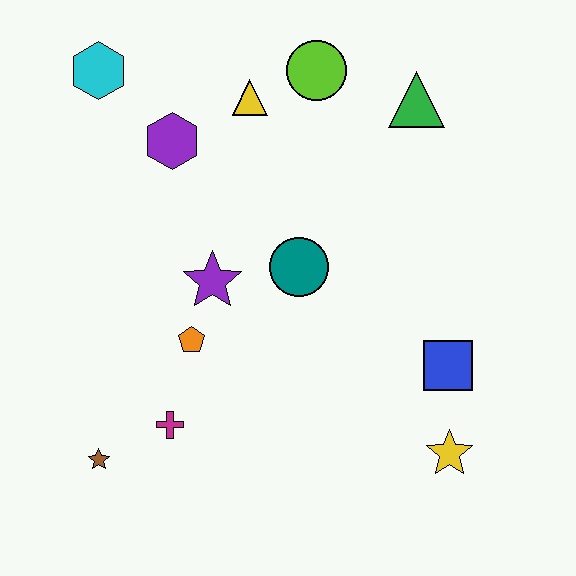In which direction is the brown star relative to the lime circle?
The brown star is below the lime circle.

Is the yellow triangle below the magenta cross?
No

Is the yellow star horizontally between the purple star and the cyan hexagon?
No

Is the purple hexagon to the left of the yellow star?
Yes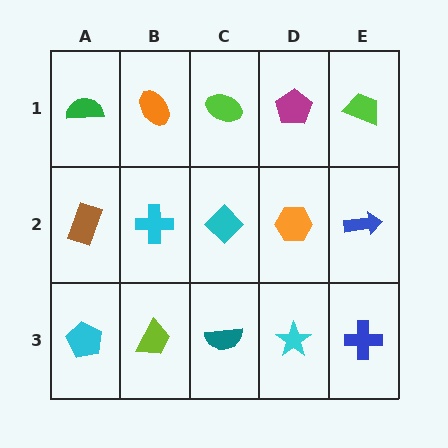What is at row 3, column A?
A cyan pentagon.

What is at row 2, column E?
A blue arrow.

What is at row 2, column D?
An orange hexagon.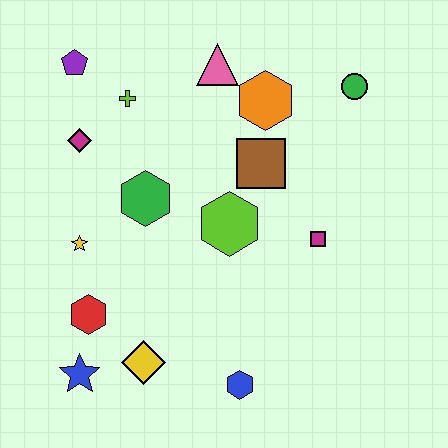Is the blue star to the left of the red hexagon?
Yes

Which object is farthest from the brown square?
The blue star is farthest from the brown square.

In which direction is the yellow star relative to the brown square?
The yellow star is to the left of the brown square.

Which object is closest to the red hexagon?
The blue star is closest to the red hexagon.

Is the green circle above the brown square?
Yes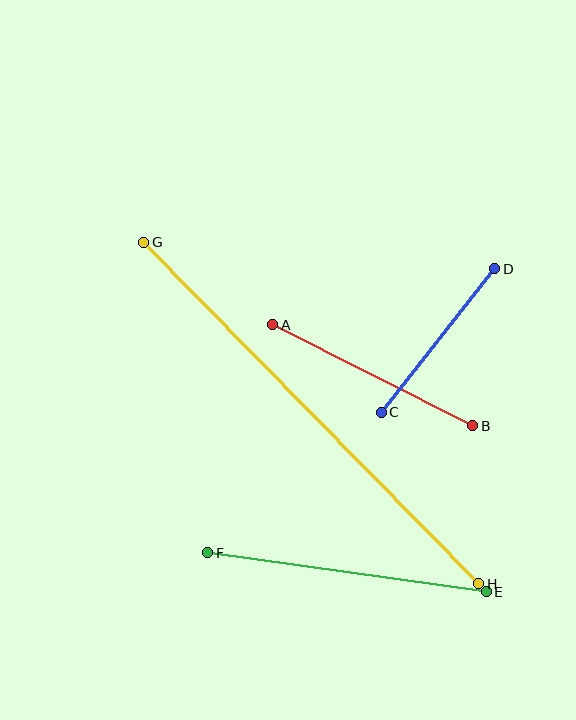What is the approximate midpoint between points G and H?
The midpoint is at approximately (311, 413) pixels.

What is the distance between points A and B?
The distance is approximately 224 pixels.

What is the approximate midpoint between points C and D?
The midpoint is at approximately (438, 341) pixels.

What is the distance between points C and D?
The distance is approximately 183 pixels.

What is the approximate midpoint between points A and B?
The midpoint is at approximately (373, 375) pixels.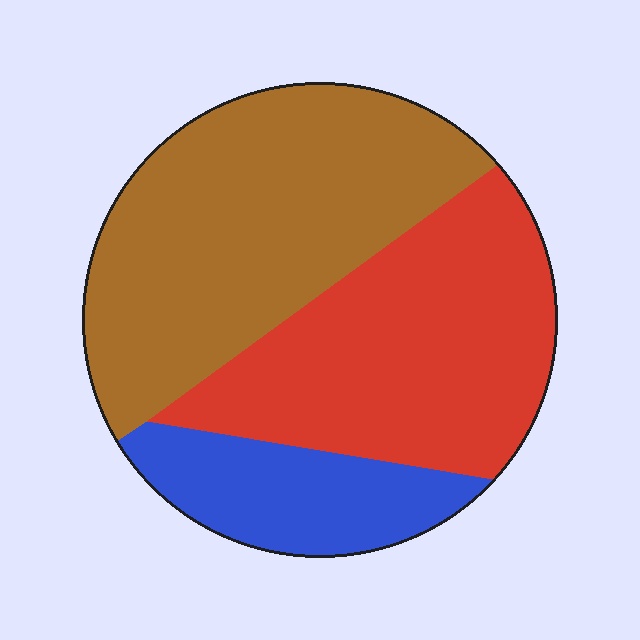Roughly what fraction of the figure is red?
Red covers around 40% of the figure.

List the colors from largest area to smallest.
From largest to smallest: brown, red, blue.